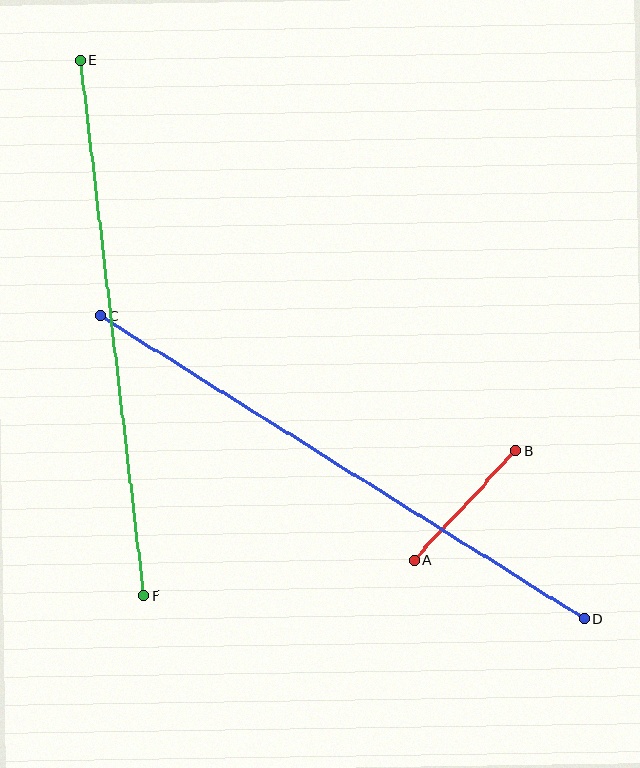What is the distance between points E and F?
The distance is approximately 539 pixels.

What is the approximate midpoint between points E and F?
The midpoint is at approximately (112, 328) pixels.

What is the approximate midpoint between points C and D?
The midpoint is at approximately (342, 467) pixels.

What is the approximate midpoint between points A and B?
The midpoint is at approximately (465, 506) pixels.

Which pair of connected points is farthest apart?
Points C and D are farthest apart.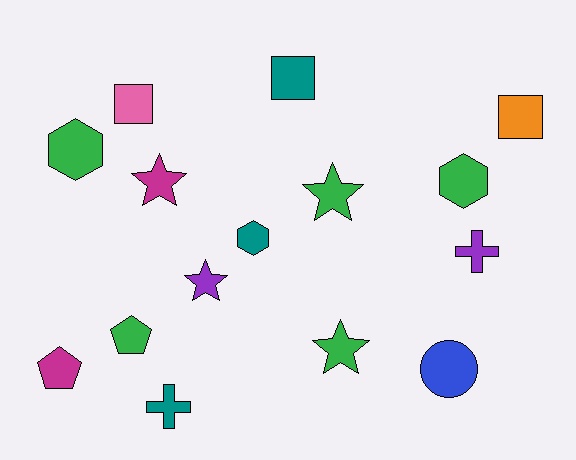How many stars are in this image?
There are 4 stars.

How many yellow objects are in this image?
There are no yellow objects.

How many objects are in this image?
There are 15 objects.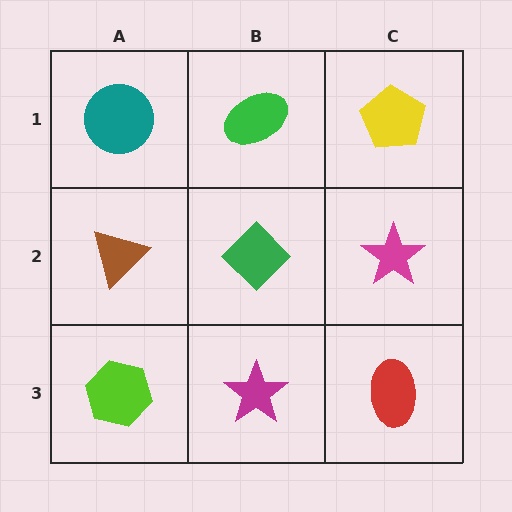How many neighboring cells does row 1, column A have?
2.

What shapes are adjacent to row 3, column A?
A brown triangle (row 2, column A), a magenta star (row 3, column B).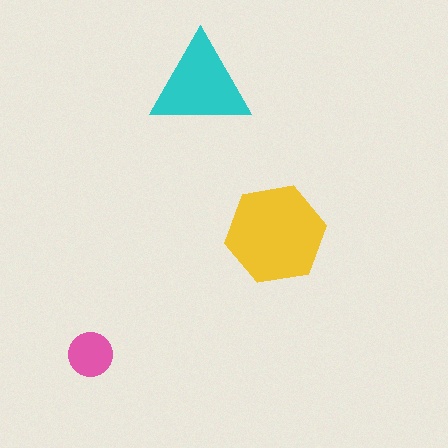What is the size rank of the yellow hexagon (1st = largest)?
1st.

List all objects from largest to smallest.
The yellow hexagon, the cyan triangle, the pink circle.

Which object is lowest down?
The pink circle is bottommost.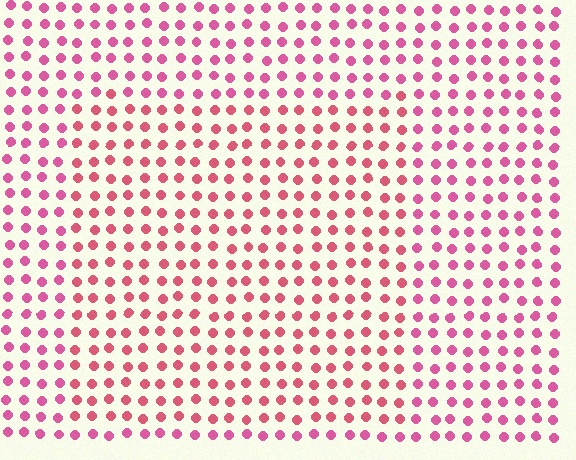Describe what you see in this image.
The image is filled with small pink elements in a uniform arrangement. A rectangle-shaped region is visible where the elements are tinted to a slightly different hue, forming a subtle color boundary.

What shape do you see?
I see a rectangle.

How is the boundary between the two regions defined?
The boundary is defined purely by a slight shift in hue (about 20 degrees). Spacing, size, and orientation are identical on both sides.